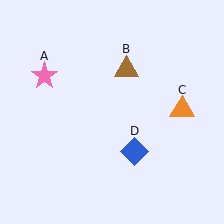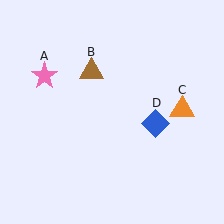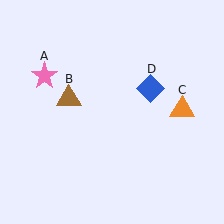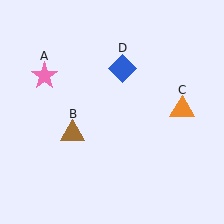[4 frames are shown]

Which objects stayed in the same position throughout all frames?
Pink star (object A) and orange triangle (object C) remained stationary.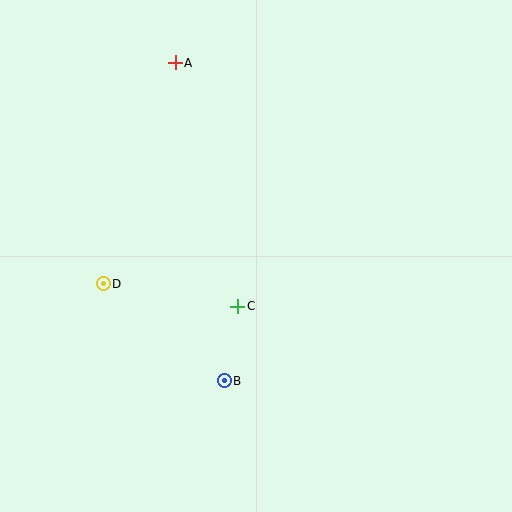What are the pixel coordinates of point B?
Point B is at (224, 381).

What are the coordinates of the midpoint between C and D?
The midpoint between C and D is at (170, 295).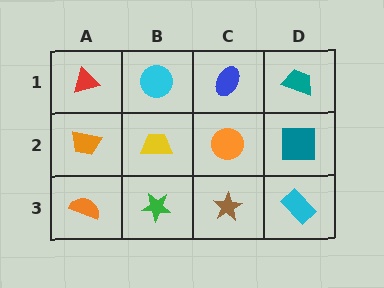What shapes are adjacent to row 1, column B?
A yellow trapezoid (row 2, column B), a red triangle (row 1, column A), a blue ellipse (row 1, column C).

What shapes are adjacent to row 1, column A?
An orange trapezoid (row 2, column A), a cyan circle (row 1, column B).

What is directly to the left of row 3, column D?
A brown star.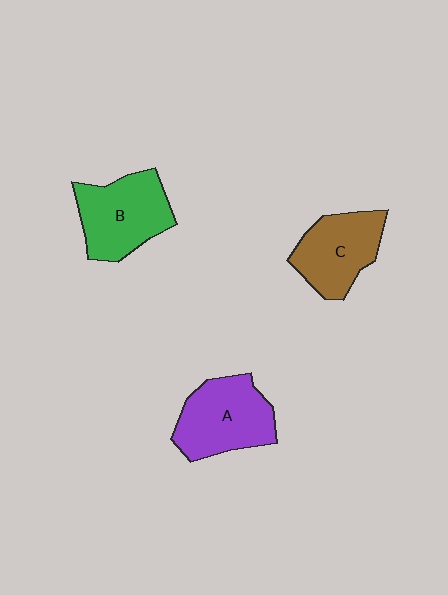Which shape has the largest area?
Shape A (purple).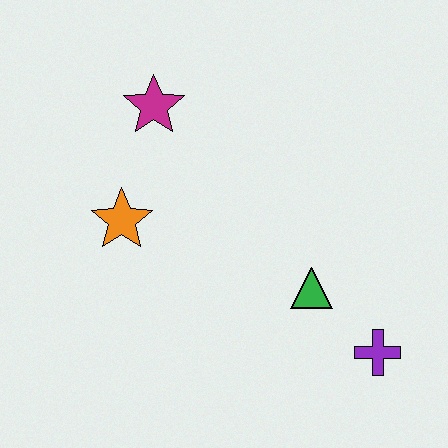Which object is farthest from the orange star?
The purple cross is farthest from the orange star.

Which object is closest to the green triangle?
The purple cross is closest to the green triangle.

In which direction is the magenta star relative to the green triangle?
The magenta star is above the green triangle.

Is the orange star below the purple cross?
No